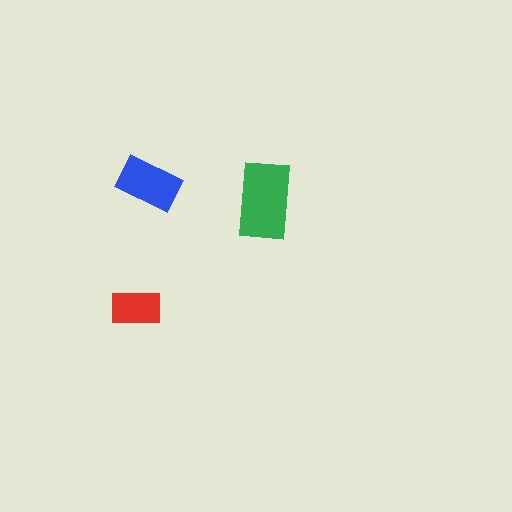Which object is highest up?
The blue rectangle is topmost.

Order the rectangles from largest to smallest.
the green one, the blue one, the red one.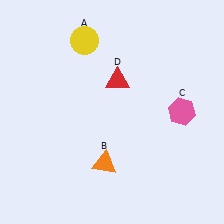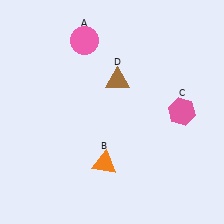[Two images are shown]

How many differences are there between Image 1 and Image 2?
There are 2 differences between the two images.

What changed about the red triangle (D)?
In Image 1, D is red. In Image 2, it changed to brown.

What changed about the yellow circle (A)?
In Image 1, A is yellow. In Image 2, it changed to pink.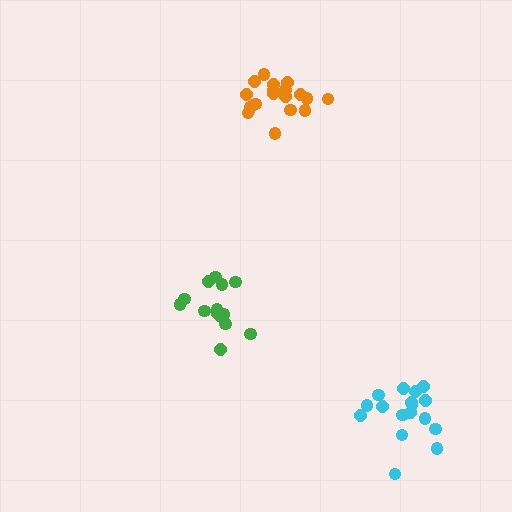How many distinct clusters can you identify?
There are 3 distinct clusters.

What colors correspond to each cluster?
The clusters are colored: green, orange, cyan.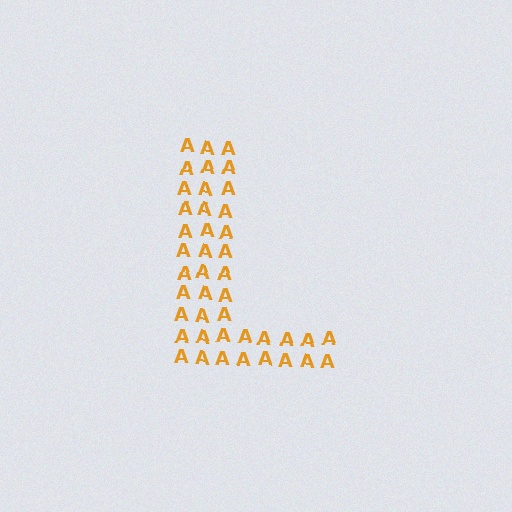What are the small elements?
The small elements are letter A's.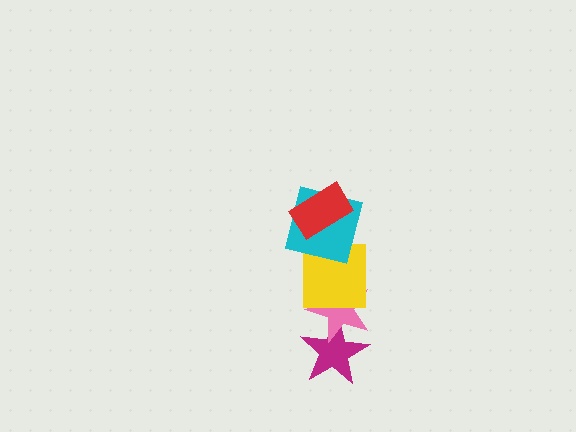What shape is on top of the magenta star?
The pink star is on top of the magenta star.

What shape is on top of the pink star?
The yellow square is on top of the pink star.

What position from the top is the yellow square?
The yellow square is 3rd from the top.